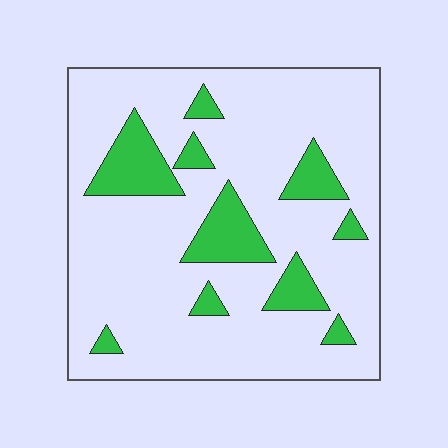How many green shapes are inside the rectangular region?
10.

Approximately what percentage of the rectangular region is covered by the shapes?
Approximately 20%.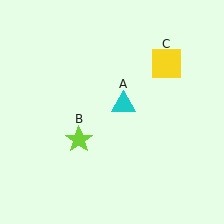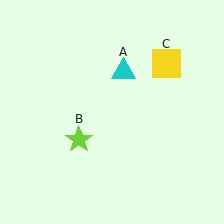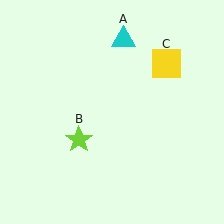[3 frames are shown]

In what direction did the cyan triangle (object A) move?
The cyan triangle (object A) moved up.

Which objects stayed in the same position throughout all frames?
Lime star (object B) and yellow square (object C) remained stationary.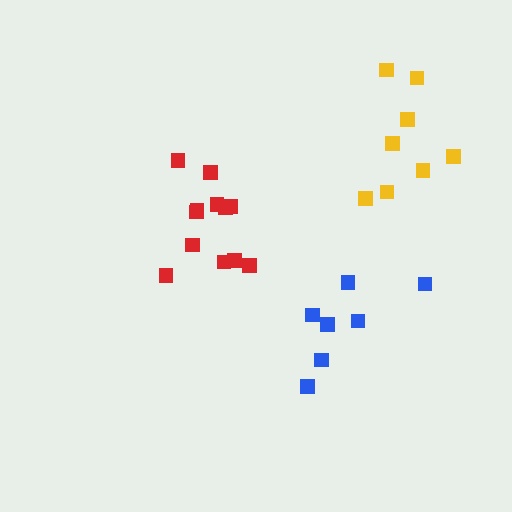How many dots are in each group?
Group 1: 7 dots, Group 2: 12 dots, Group 3: 8 dots (27 total).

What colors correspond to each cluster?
The clusters are colored: blue, red, yellow.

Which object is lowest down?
The blue cluster is bottommost.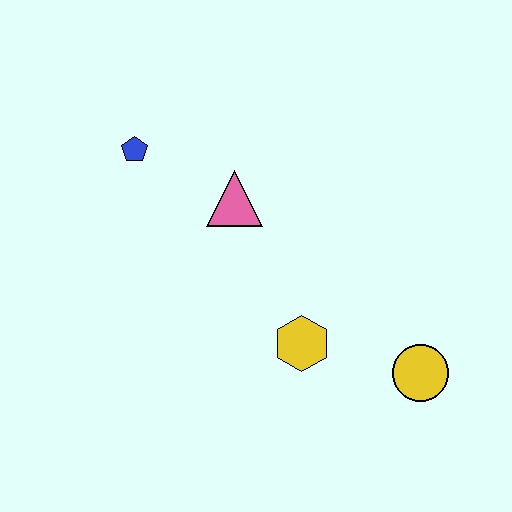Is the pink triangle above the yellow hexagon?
Yes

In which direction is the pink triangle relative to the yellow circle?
The pink triangle is to the left of the yellow circle.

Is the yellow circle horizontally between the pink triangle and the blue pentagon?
No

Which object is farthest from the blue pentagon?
The yellow circle is farthest from the blue pentagon.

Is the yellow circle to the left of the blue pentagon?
No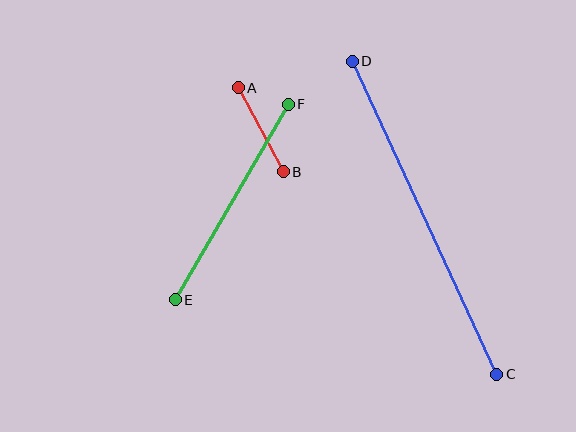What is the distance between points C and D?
The distance is approximately 345 pixels.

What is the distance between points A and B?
The distance is approximately 95 pixels.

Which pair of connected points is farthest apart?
Points C and D are farthest apart.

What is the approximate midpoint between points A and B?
The midpoint is at approximately (261, 130) pixels.